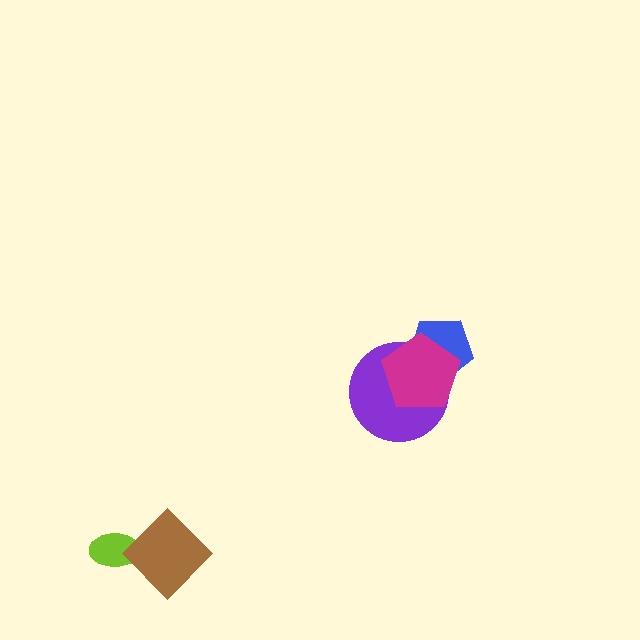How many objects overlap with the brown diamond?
1 object overlaps with the brown diamond.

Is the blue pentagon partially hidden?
Yes, it is partially covered by another shape.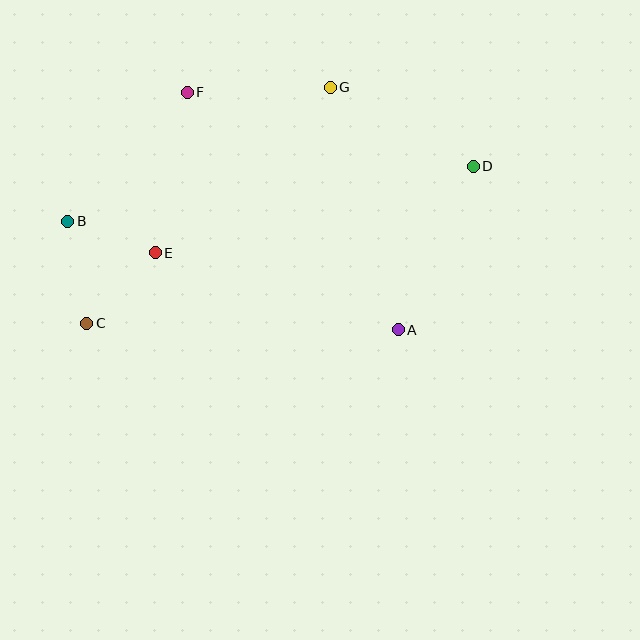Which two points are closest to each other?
Points B and E are closest to each other.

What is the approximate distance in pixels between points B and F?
The distance between B and F is approximately 176 pixels.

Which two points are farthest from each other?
Points C and D are farthest from each other.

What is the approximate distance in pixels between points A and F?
The distance between A and F is approximately 318 pixels.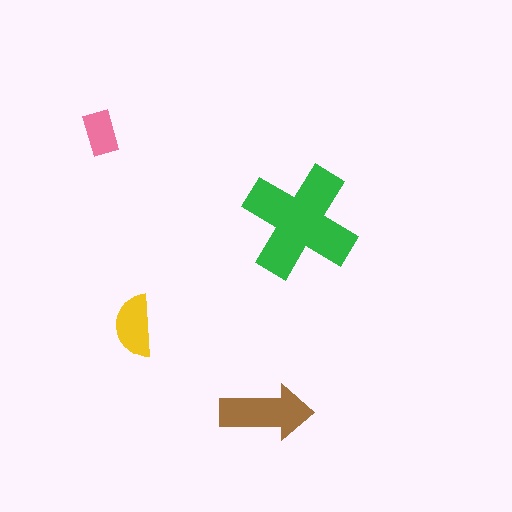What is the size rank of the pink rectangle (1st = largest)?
4th.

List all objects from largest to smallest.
The green cross, the brown arrow, the yellow semicircle, the pink rectangle.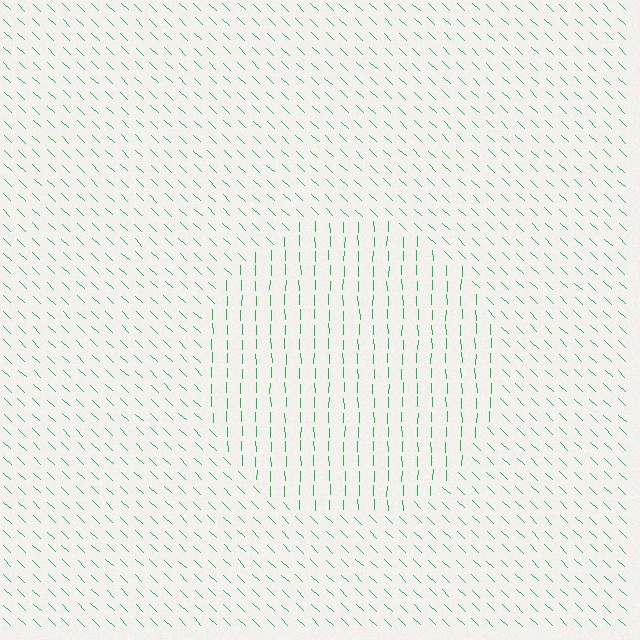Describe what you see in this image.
The image is filled with small green line segments. A circle region in the image has lines oriented differently from the surrounding lines, creating a visible texture boundary.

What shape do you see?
I see a circle.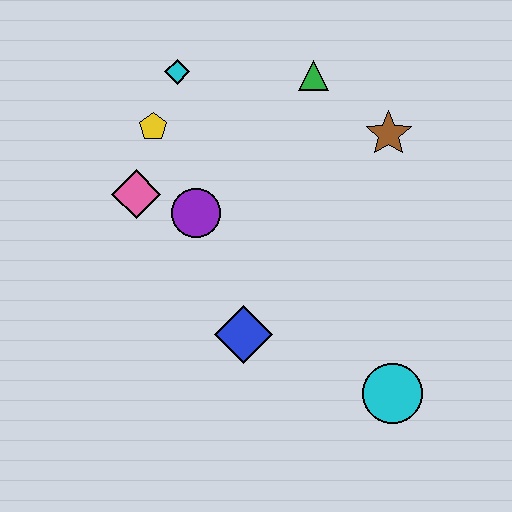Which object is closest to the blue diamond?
The purple circle is closest to the blue diamond.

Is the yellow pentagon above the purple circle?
Yes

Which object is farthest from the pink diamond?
The cyan circle is farthest from the pink diamond.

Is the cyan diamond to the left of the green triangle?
Yes